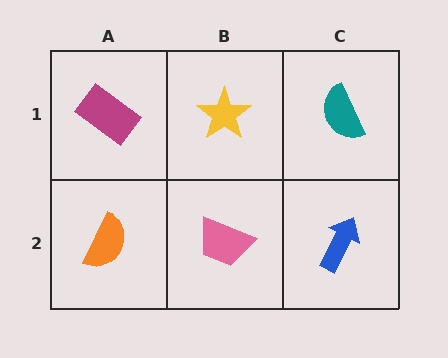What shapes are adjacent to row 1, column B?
A pink trapezoid (row 2, column B), a magenta rectangle (row 1, column A), a teal semicircle (row 1, column C).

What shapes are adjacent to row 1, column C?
A blue arrow (row 2, column C), a yellow star (row 1, column B).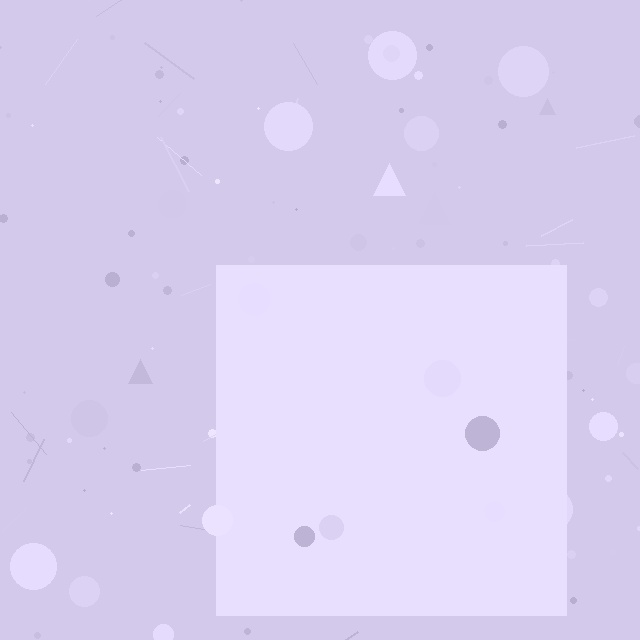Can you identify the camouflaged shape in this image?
The camouflaged shape is a square.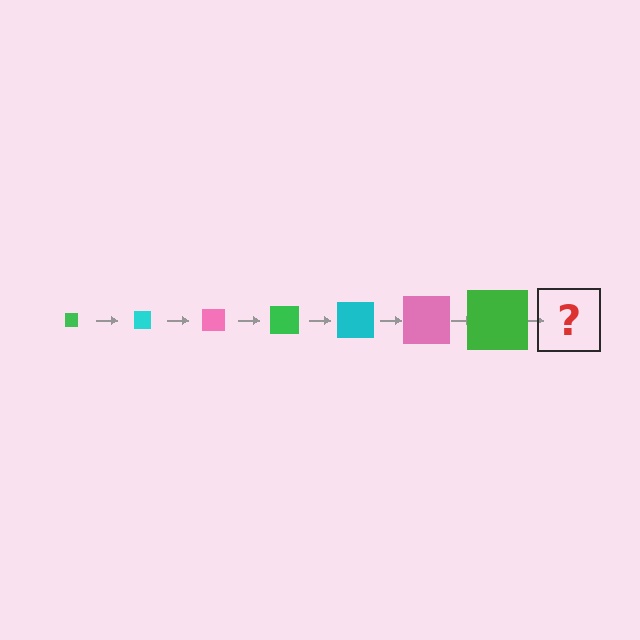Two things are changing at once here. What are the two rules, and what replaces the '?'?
The two rules are that the square grows larger each step and the color cycles through green, cyan, and pink. The '?' should be a cyan square, larger than the previous one.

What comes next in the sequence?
The next element should be a cyan square, larger than the previous one.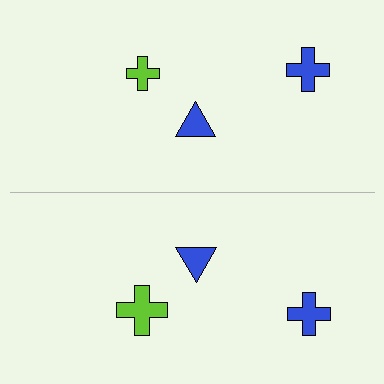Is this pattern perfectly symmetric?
No, the pattern is not perfectly symmetric. The lime cross on the bottom side has a different size than its mirror counterpart.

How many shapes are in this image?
There are 6 shapes in this image.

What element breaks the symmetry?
The lime cross on the bottom side has a different size than its mirror counterpart.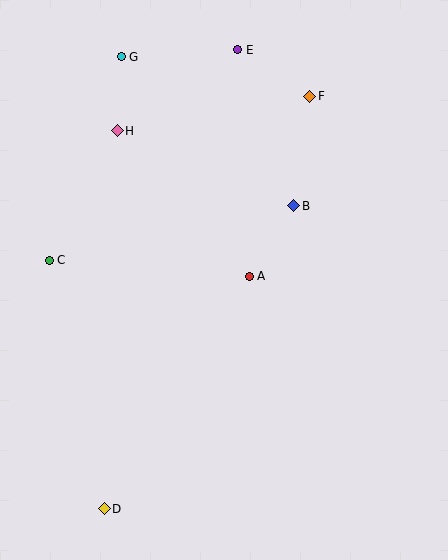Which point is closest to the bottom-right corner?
Point A is closest to the bottom-right corner.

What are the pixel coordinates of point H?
Point H is at (117, 131).